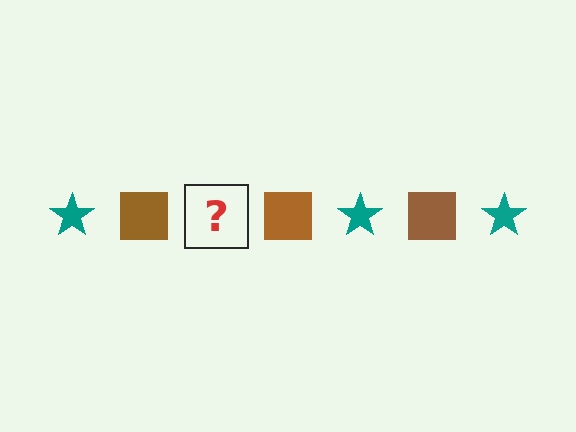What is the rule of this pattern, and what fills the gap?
The rule is that the pattern alternates between teal star and brown square. The gap should be filled with a teal star.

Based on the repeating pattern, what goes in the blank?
The blank should be a teal star.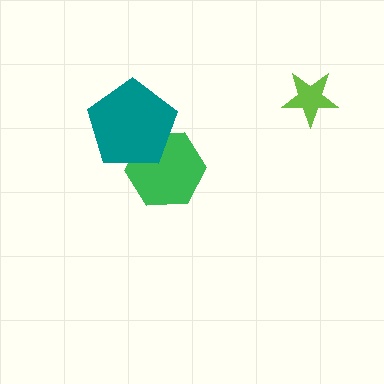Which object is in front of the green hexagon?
The teal pentagon is in front of the green hexagon.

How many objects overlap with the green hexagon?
1 object overlaps with the green hexagon.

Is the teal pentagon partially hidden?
No, no other shape covers it.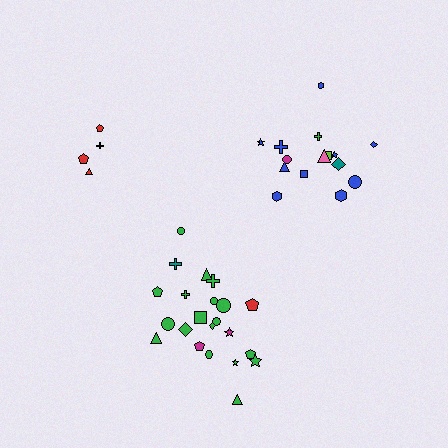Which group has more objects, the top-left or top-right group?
The top-right group.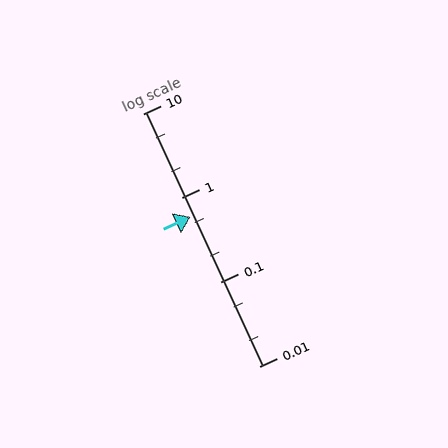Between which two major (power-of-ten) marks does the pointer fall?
The pointer is between 0.1 and 1.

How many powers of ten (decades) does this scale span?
The scale spans 3 decades, from 0.01 to 10.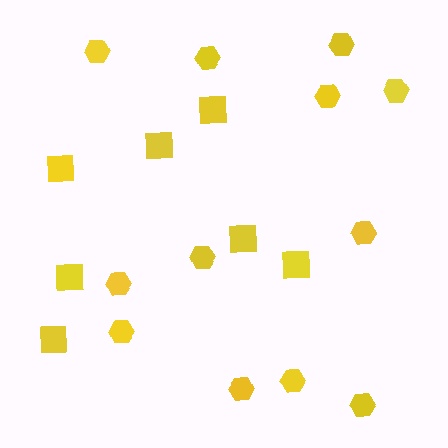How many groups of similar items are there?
There are 2 groups: one group of squares (7) and one group of hexagons (12).